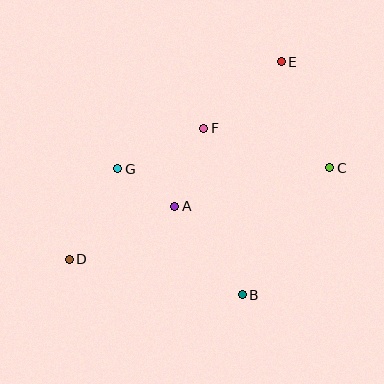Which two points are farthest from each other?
Points D and E are farthest from each other.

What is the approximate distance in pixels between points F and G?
The distance between F and G is approximately 95 pixels.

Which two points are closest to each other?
Points A and G are closest to each other.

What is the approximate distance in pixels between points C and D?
The distance between C and D is approximately 276 pixels.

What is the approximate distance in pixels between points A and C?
The distance between A and C is approximately 159 pixels.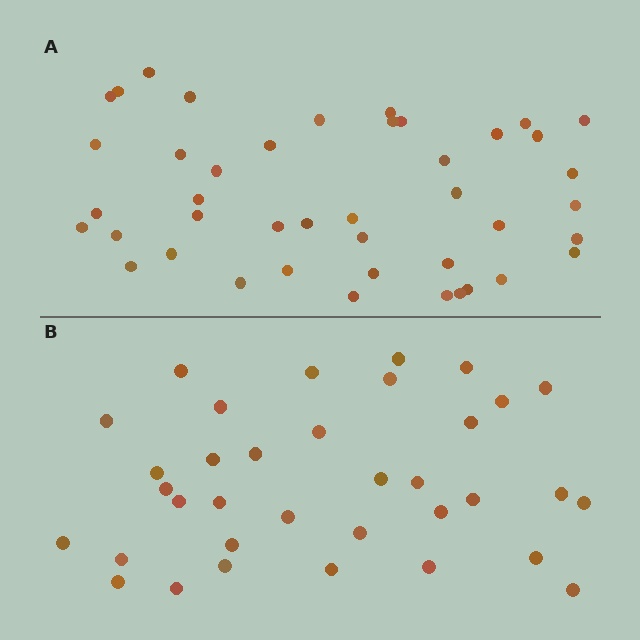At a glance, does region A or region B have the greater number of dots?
Region A (the top region) has more dots.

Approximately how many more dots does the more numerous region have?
Region A has roughly 8 or so more dots than region B.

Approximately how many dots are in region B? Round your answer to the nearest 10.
About 40 dots. (The exact count is 35, which rounds to 40.)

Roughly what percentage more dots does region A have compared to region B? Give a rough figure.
About 25% more.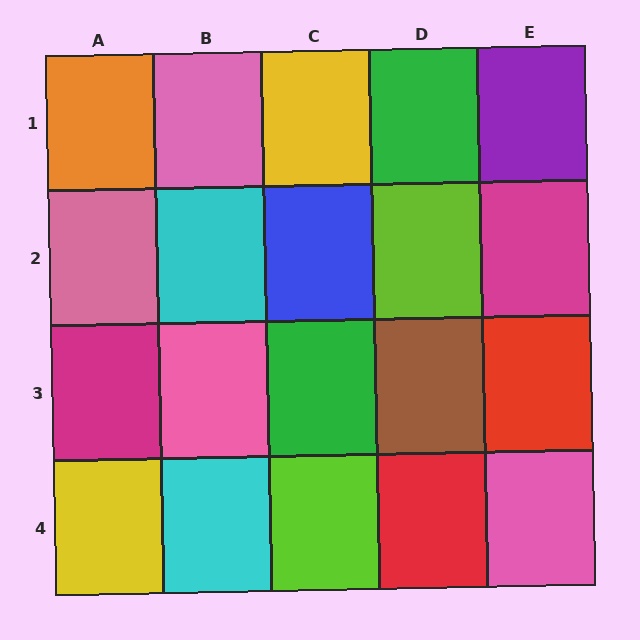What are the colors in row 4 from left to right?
Yellow, cyan, lime, red, pink.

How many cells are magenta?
2 cells are magenta.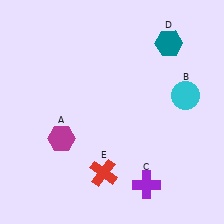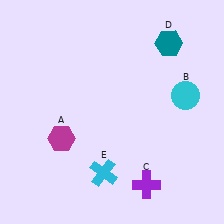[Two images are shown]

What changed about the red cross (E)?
In Image 1, E is red. In Image 2, it changed to cyan.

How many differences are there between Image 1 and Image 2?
There is 1 difference between the two images.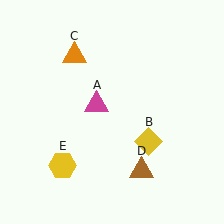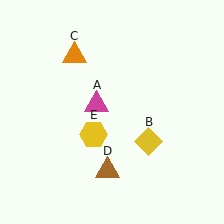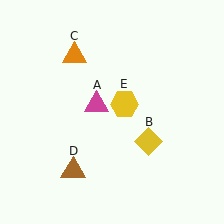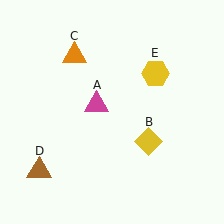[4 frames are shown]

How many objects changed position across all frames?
2 objects changed position: brown triangle (object D), yellow hexagon (object E).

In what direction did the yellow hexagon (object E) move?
The yellow hexagon (object E) moved up and to the right.